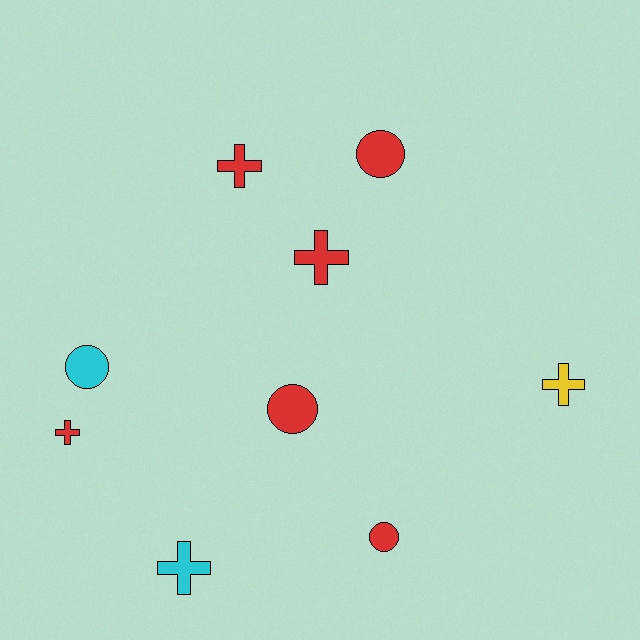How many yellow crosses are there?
There is 1 yellow cross.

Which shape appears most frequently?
Cross, with 5 objects.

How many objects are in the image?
There are 9 objects.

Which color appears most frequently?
Red, with 6 objects.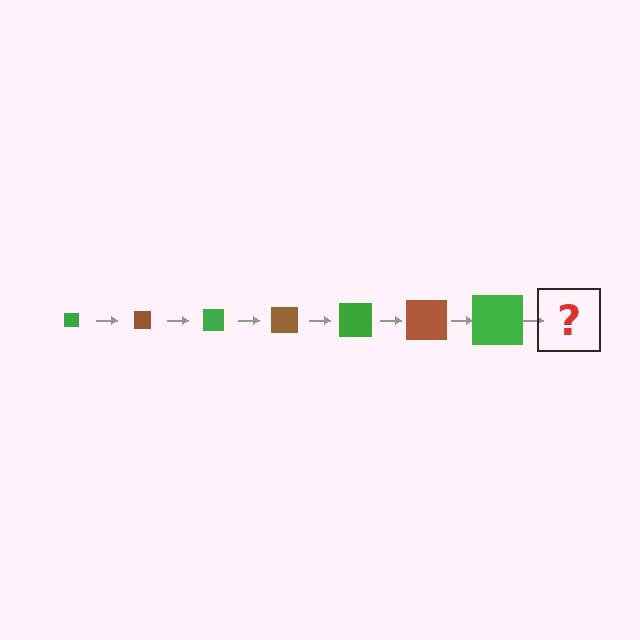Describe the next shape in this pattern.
It should be a brown square, larger than the previous one.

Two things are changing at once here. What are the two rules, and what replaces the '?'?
The two rules are that the square grows larger each step and the color cycles through green and brown. The '?' should be a brown square, larger than the previous one.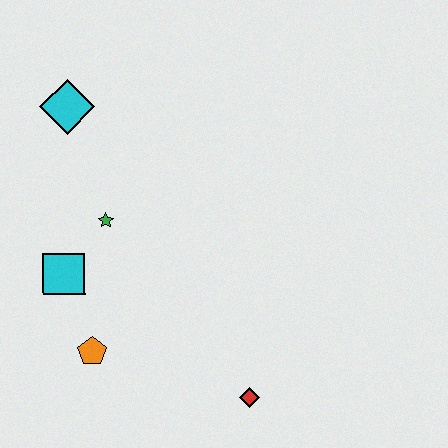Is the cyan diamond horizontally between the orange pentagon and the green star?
No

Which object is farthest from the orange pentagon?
The cyan diamond is farthest from the orange pentagon.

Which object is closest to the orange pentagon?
The cyan square is closest to the orange pentagon.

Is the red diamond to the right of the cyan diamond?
Yes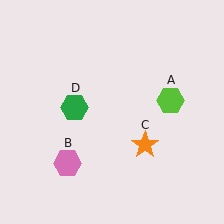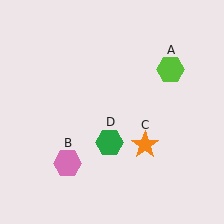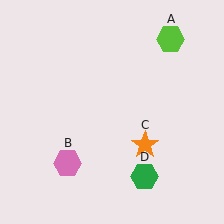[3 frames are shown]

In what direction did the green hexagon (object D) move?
The green hexagon (object D) moved down and to the right.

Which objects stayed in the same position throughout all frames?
Pink hexagon (object B) and orange star (object C) remained stationary.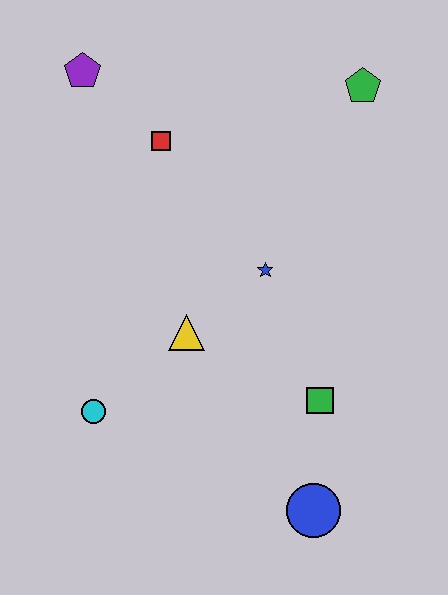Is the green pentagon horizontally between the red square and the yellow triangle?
No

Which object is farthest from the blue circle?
The purple pentagon is farthest from the blue circle.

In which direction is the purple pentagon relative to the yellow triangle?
The purple pentagon is above the yellow triangle.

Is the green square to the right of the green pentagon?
No